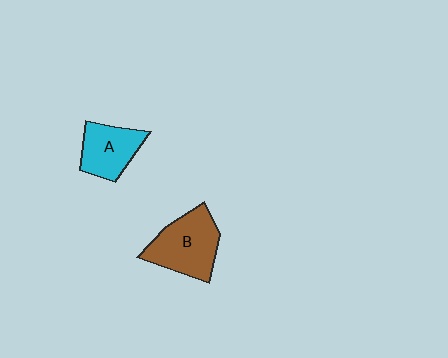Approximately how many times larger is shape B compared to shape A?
Approximately 1.3 times.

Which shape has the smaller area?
Shape A (cyan).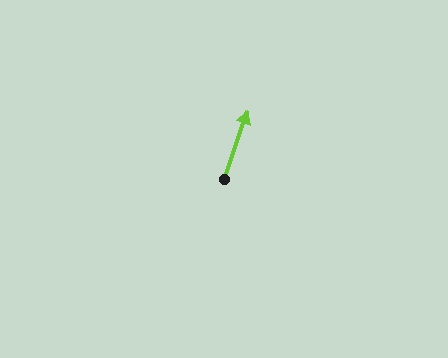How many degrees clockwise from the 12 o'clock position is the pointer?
Approximately 19 degrees.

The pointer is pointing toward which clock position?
Roughly 1 o'clock.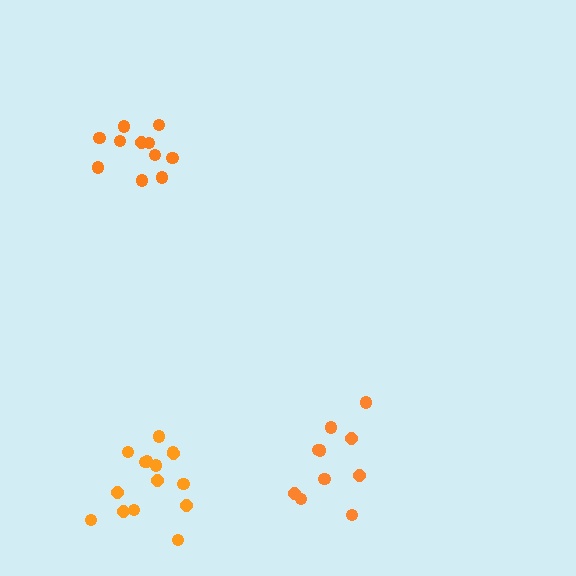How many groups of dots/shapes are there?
There are 3 groups.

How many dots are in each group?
Group 1: 10 dots, Group 2: 15 dots, Group 3: 11 dots (36 total).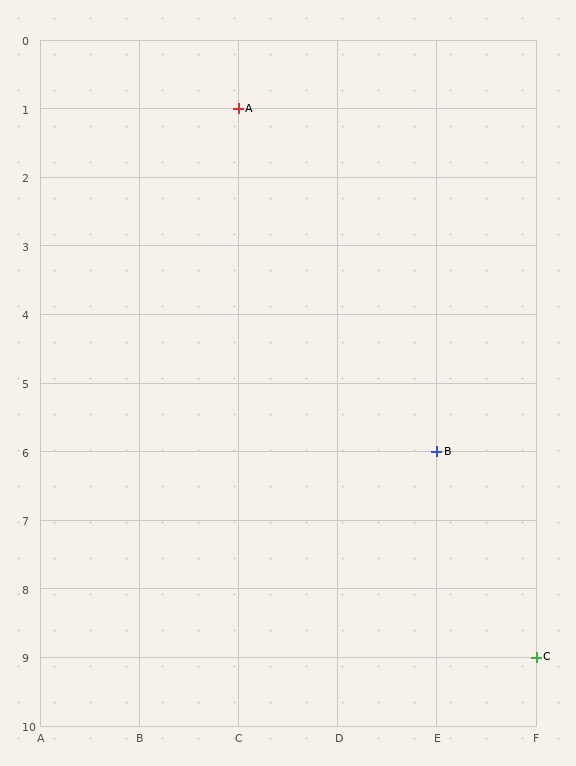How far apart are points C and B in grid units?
Points C and B are 1 column and 3 rows apart (about 3.2 grid units diagonally).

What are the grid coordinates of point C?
Point C is at grid coordinates (F, 9).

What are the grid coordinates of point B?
Point B is at grid coordinates (E, 6).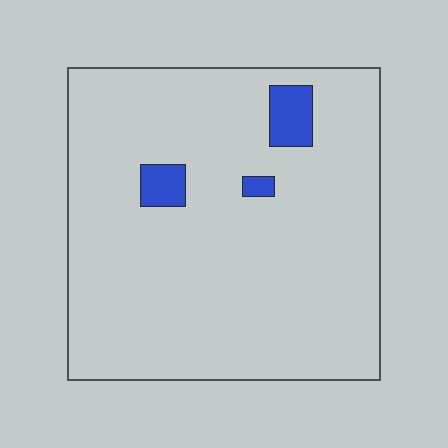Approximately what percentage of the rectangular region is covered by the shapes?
Approximately 5%.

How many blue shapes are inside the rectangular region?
3.